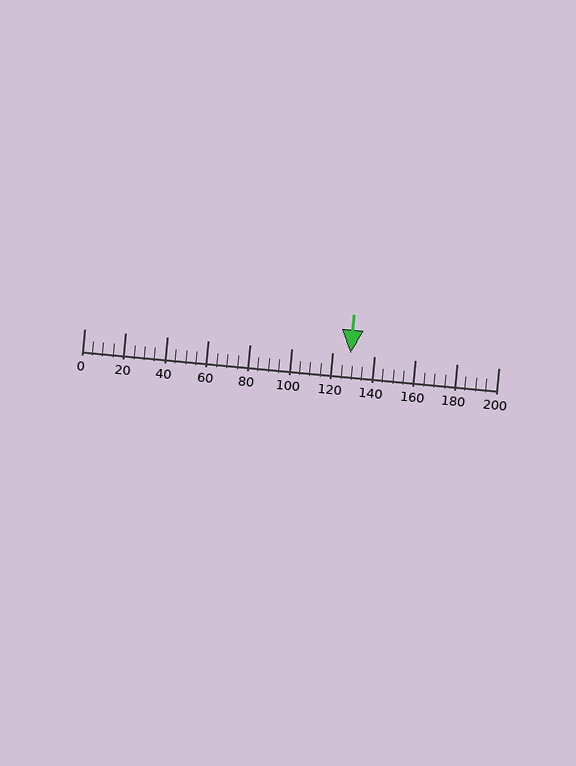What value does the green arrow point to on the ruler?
The green arrow points to approximately 128.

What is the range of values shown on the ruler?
The ruler shows values from 0 to 200.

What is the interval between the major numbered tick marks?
The major tick marks are spaced 20 units apart.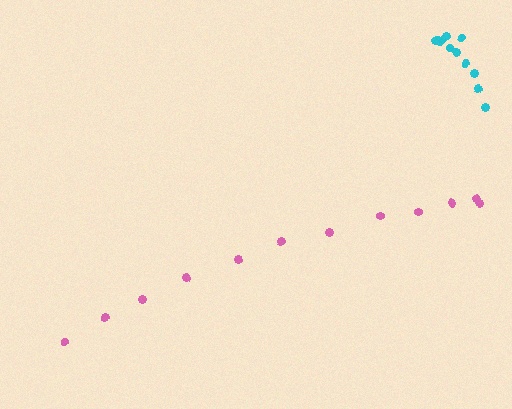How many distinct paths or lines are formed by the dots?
There are 2 distinct paths.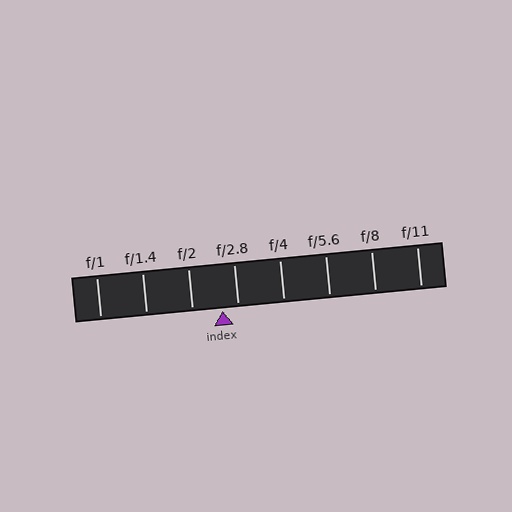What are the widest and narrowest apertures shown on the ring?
The widest aperture shown is f/1 and the narrowest is f/11.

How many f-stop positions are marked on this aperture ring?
There are 8 f-stop positions marked.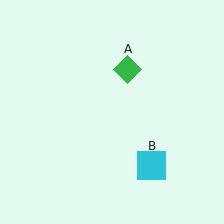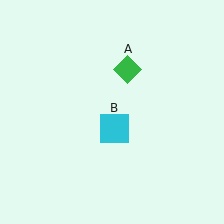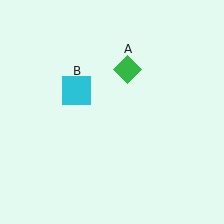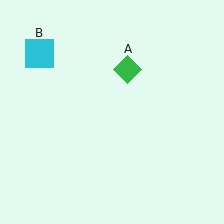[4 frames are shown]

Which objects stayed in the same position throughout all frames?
Green diamond (object A) remained stationary.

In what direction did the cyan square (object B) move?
The cyan square (object B) moved up and to the left.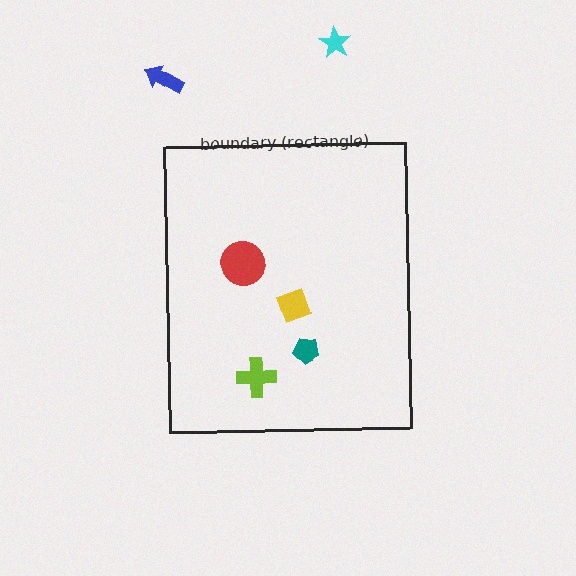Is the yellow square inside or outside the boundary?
Inside.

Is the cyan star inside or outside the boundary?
Outside.